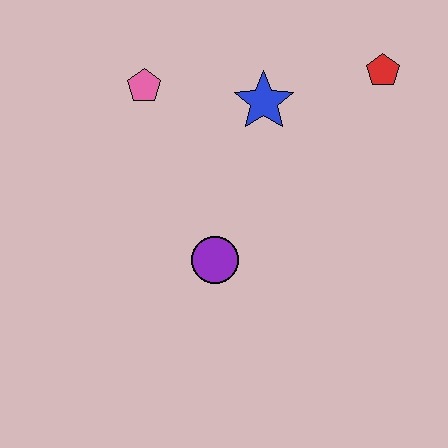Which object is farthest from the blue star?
The purple circle is farthest from the blue star.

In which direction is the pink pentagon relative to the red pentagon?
The pink pentagon is to the left of the red pentagon.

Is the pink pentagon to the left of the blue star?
Yes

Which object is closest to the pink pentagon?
The blue star is closest to the pink pentagon.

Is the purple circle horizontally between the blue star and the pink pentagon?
Yes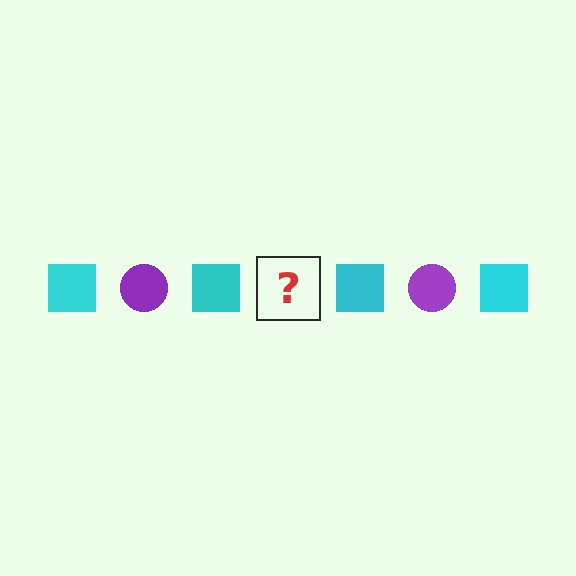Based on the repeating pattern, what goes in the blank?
The blank should be a purple circle.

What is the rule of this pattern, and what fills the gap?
The rule is that the pattern alternates between cyan square and purple circle. The gap should be filled with a purple circle.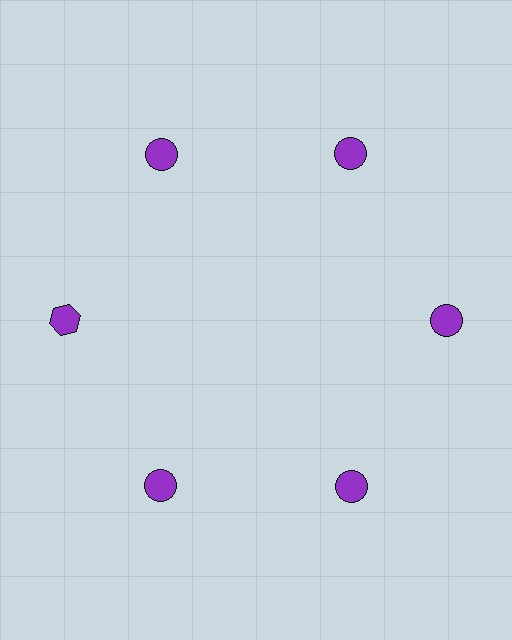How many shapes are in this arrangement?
There are 6 shapes arranged in a ring pattern.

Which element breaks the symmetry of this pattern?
The purple hexagon at roughly the 9 o'clock position breaks the symmetry. All other shapes are purple circles.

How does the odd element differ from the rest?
It has a different shape: hexagon instead of circle.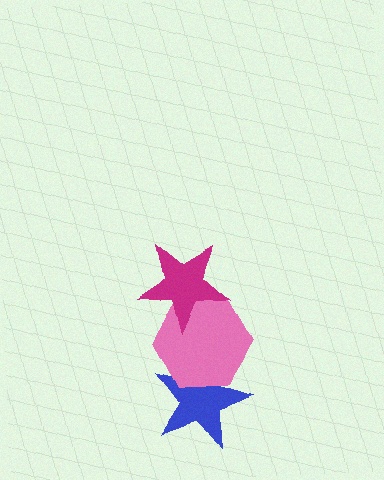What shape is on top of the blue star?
The pink hexagon is on top of the blue star.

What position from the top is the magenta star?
The magenta star is 1st from the top.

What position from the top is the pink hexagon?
The pink hexagon is 2nd from the top.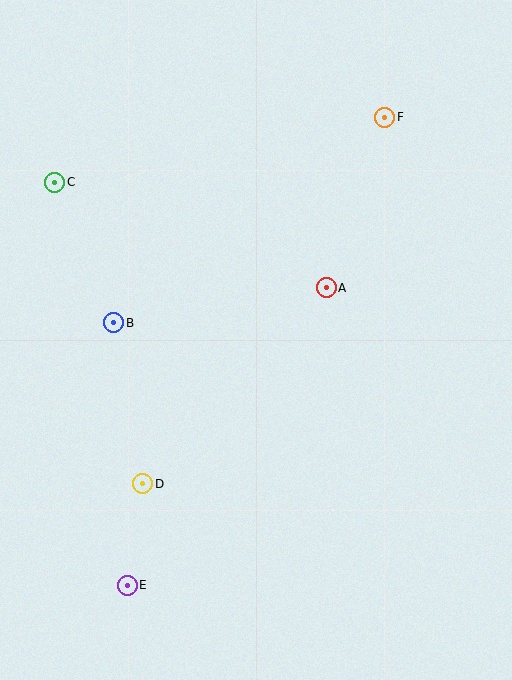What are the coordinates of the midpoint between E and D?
The midpoint between E and D is at (135, 535).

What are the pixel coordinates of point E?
Point E is at (127, 585).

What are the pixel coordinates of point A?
Point A is at (326, 288).